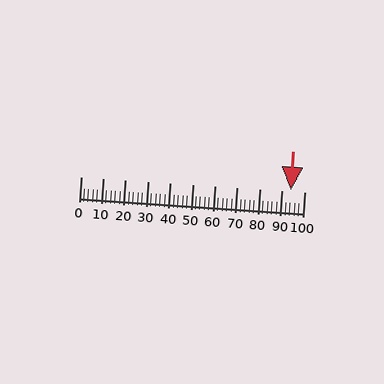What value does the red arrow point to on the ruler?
The red arrow points to approximately 94.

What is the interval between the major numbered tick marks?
The major tick marks are spaced 10 units apart.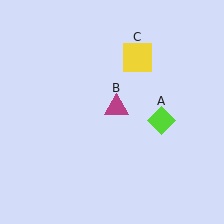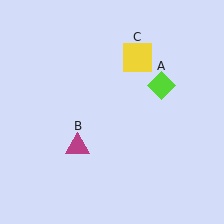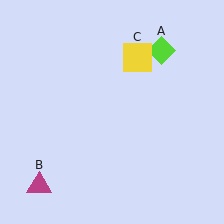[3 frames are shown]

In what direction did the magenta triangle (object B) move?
The magenta triangle (object B) moved down and to the left.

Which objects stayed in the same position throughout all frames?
Yellow square (object C) remained stationary.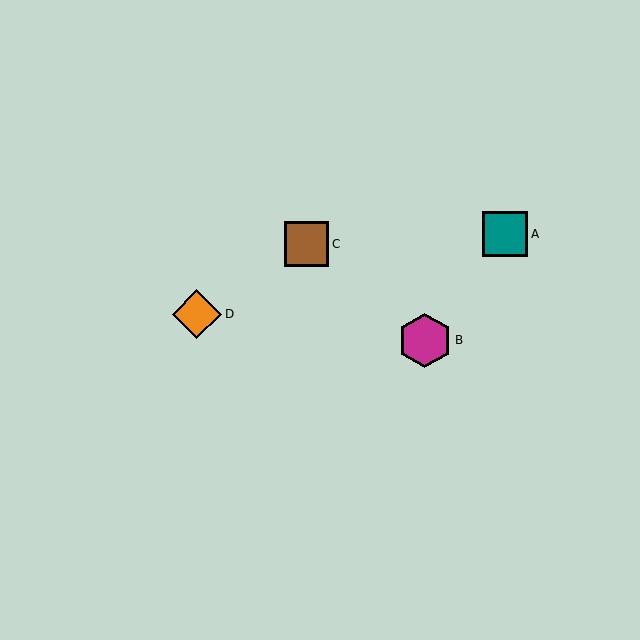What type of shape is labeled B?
Shape B is a magenta hexagon.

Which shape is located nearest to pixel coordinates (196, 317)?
The orange diamond (labeled D) at (197, 314) is nearest to that location.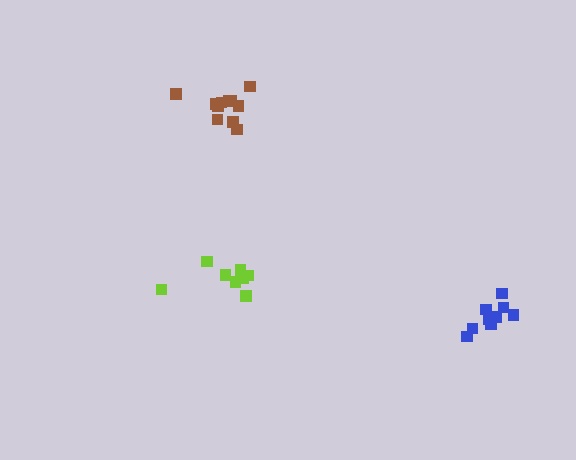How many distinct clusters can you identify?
There are 3 distinct clusters.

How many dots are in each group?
Group 1: 8 dots, Group 2: 11 dots, Group 3: 9 dots (28 total).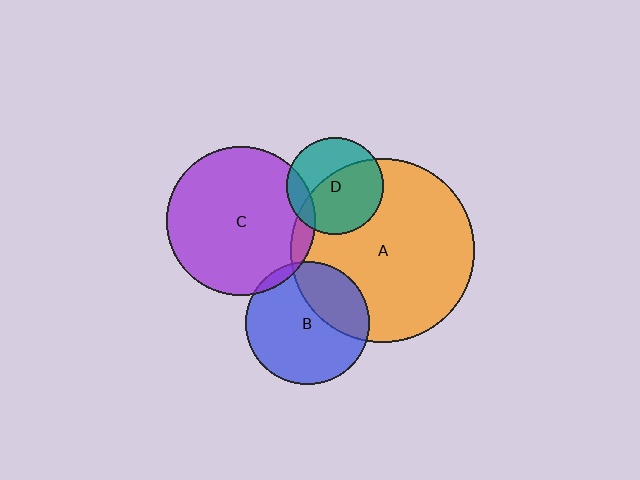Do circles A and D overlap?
Yes.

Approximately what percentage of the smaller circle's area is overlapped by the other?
Approximately 60%.